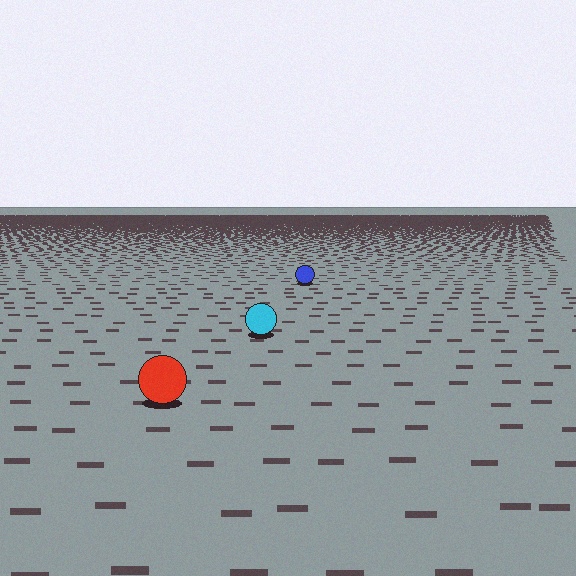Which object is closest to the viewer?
The red circle is closest. The texture marks near it are larger and more spread out.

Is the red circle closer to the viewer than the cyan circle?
Yes. The red circle is closer — you can tell from the texture gradient: the ground texture is coarser near it.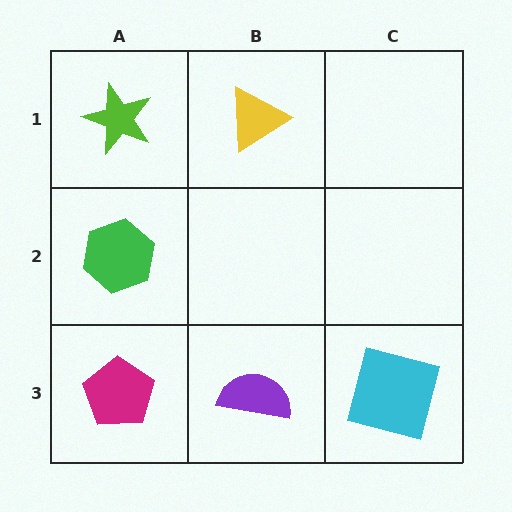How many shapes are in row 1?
2 shapes.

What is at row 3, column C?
A cyan square.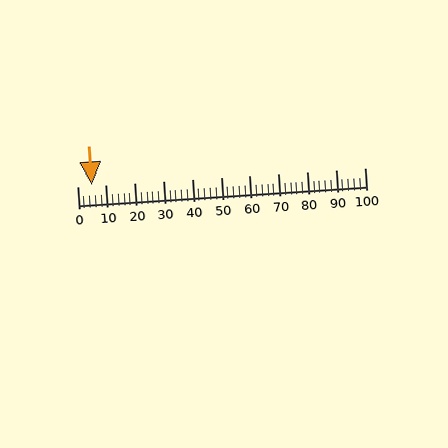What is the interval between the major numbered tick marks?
The major tick marks are spaced 10 units apart.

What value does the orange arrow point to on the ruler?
The orange arrow points to approximately 5.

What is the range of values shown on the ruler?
The ruler shows values from 0 to 100.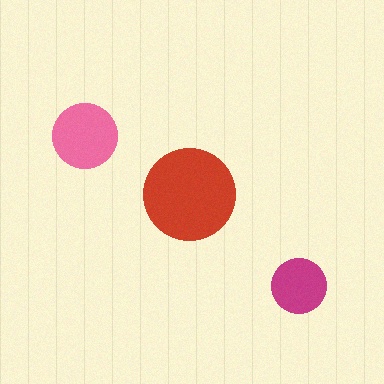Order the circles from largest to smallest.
the red one, the pink one, the magenta one.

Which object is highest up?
The pink circle is topmost.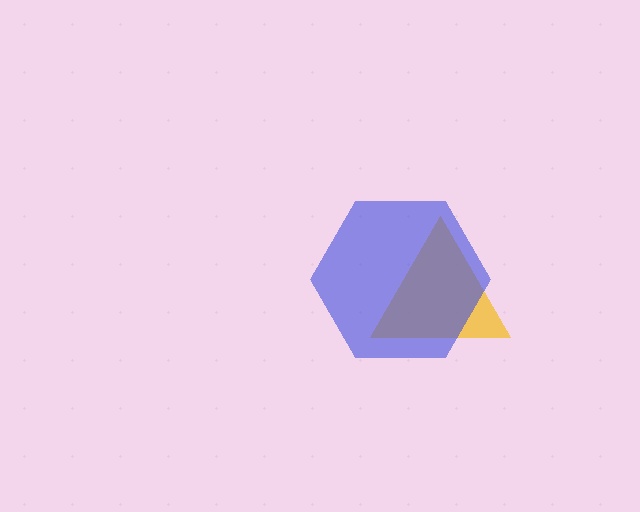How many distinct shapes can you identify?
There are 2 distinct shapes: a yellow triangle, a blue hexagon.